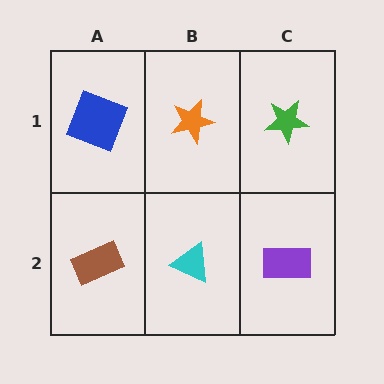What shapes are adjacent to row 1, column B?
A cyan triangle (row 2, column B), a blue square (row 1, column A), a green star (row 1, column C).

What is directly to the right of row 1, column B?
A green star.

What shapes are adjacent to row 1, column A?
A brown rectangle (row 2, column A), an orange star (row 1, column B).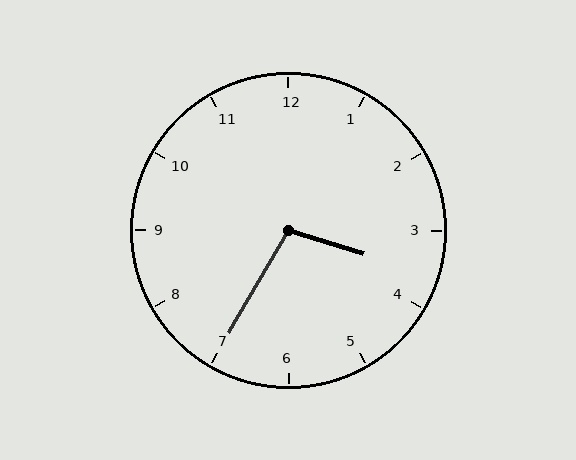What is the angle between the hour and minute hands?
Approximately 102 degrees.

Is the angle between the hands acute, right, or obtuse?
It is obtuse.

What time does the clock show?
3:35.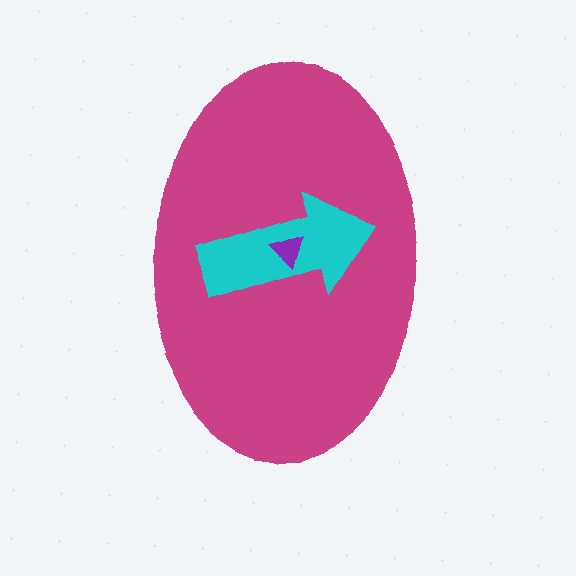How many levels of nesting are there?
3.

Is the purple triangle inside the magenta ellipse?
Yes.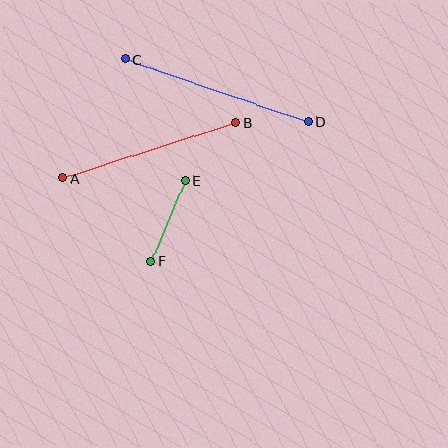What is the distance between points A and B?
The distance is approximately 182 pixels.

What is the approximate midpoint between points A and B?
The midpoint is at approximately (149, 151) pixels.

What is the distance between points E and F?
The distance is approximately 87 pixels.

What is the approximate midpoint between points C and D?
The midpoint is at approximately (216, 90) pixels.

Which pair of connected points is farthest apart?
Points C and D are farthest apart.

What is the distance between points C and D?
The distance is approximately 193 pixels.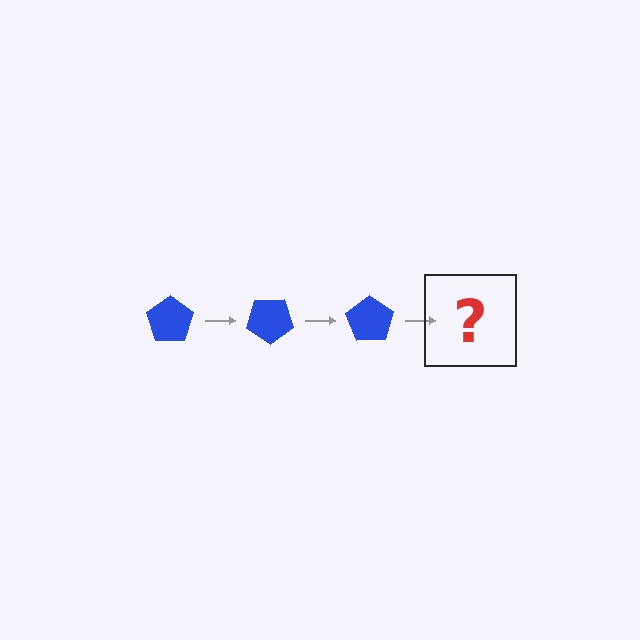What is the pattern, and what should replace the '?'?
The pattern is that the pentagon rotates 35 degrees each step. The '?' should be a blue pentagon rotated 105 degrees.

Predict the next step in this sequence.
The next step is a blue pentagon rotated 105 degrees.